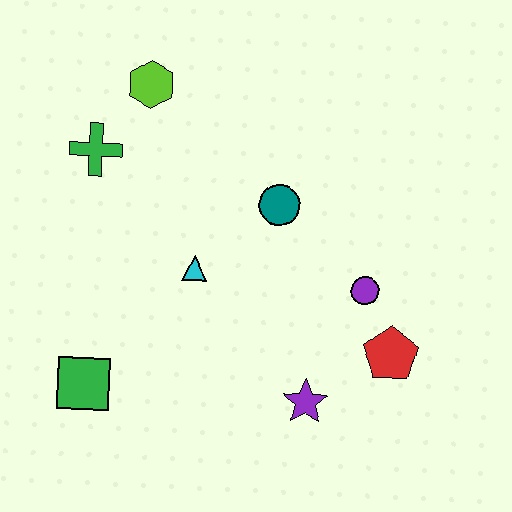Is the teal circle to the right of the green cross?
Yes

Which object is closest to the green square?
The cyan triangle is closest to the green square.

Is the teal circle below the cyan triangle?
No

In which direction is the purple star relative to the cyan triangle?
The purple star is below the cyan triangle.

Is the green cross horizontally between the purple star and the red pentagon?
No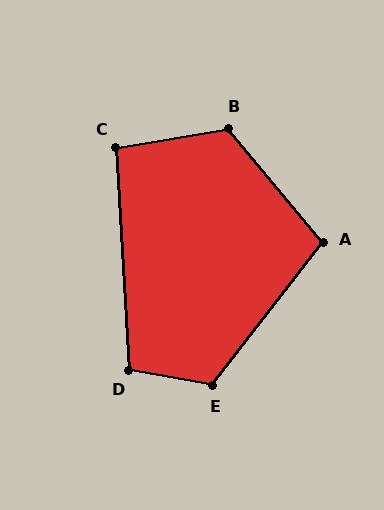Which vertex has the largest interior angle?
B, at approximately 120 degrees.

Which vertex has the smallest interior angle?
C, at approximately 96 degrees.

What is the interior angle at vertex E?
Approximately 118 degrees (obtuse).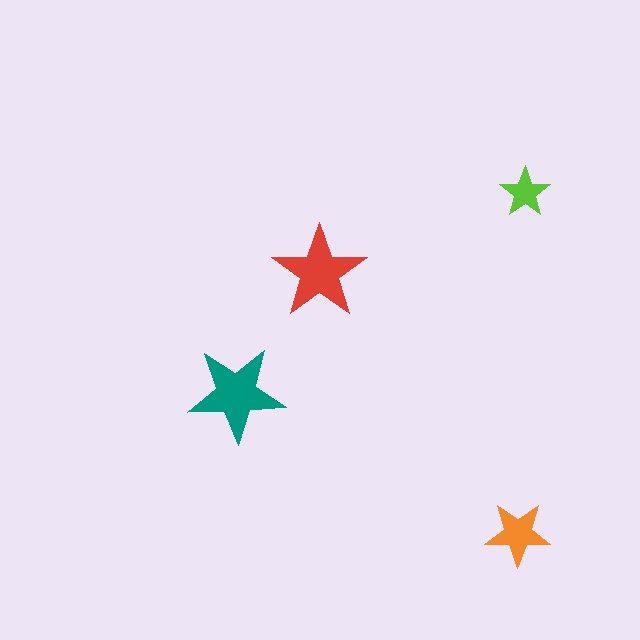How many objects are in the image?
There are 4 objects in the image.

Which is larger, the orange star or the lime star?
The orange one.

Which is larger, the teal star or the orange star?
The teal one.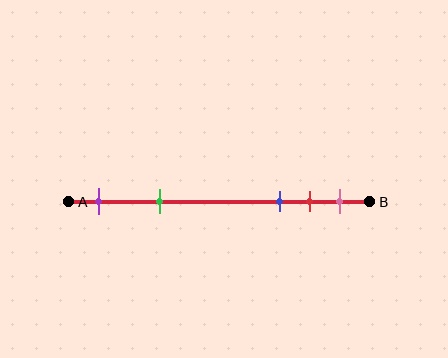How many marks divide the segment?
There are 5 marks dividing the segment.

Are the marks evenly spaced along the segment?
No, the marks are not evenly spaced.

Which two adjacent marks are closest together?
The red and pink marks are the closest adjacent pair.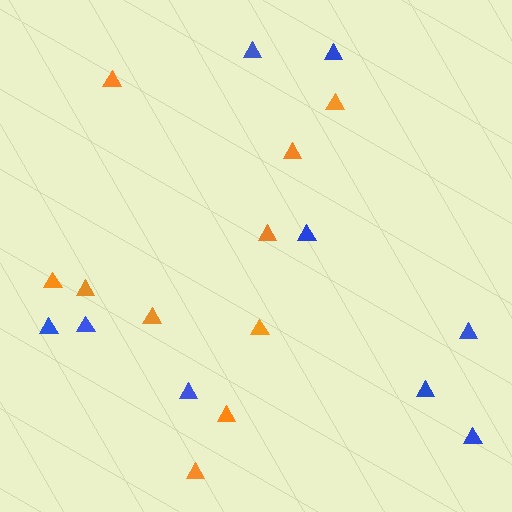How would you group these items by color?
There are 2 groups: one group of blue triangles (9) and one group of orange triangles (10).